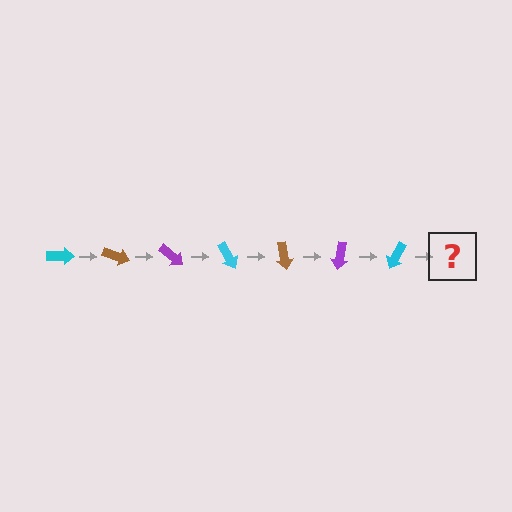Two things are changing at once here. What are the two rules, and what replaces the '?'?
The two rules are that it rotates 20 degrees each step and the color cycles through cyan, brown, and purple. The '?' should be a brown arrow, rotated 140 degrees from the start.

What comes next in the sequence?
The next element should be a brown arrow, rotated 140 degrees from the start.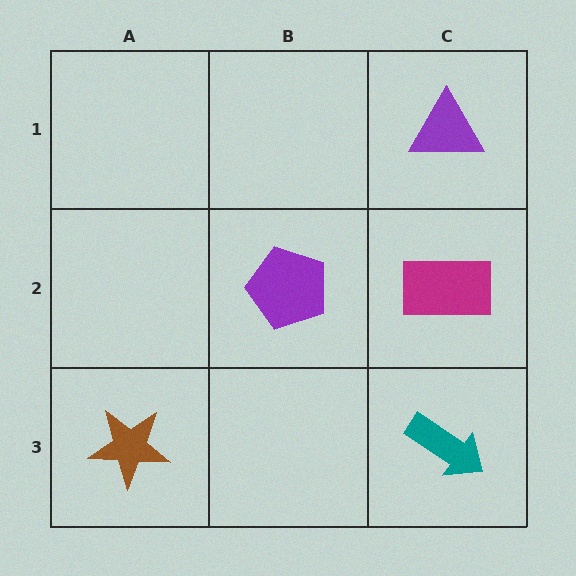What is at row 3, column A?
A brown star.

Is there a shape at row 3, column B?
No, that cell is empty.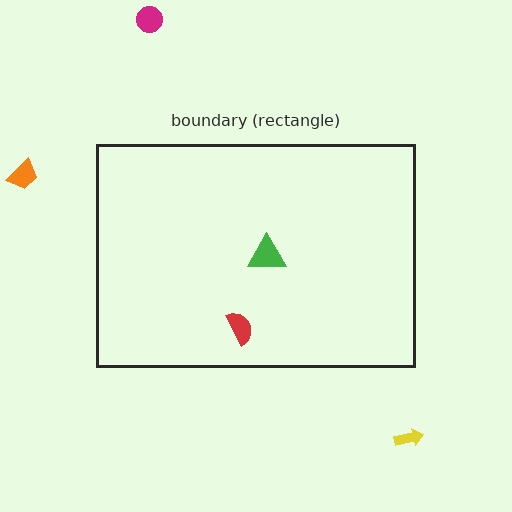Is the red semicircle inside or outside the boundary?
Inside.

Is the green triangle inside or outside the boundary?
Inside.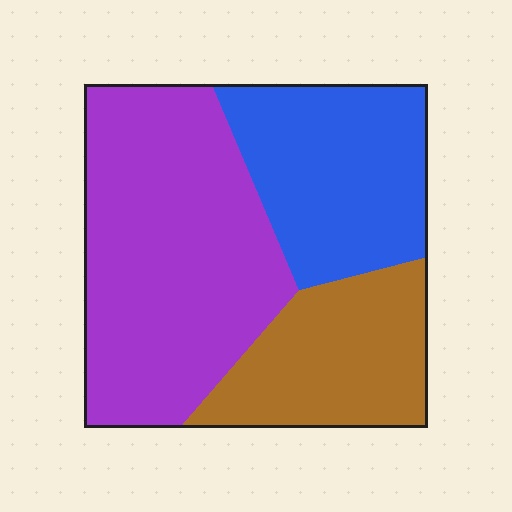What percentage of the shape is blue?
Blue takes up about one quarter (1/4) of the shape.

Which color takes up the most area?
Purple, at roughly 50%.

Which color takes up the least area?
Brown, at roughly 25%.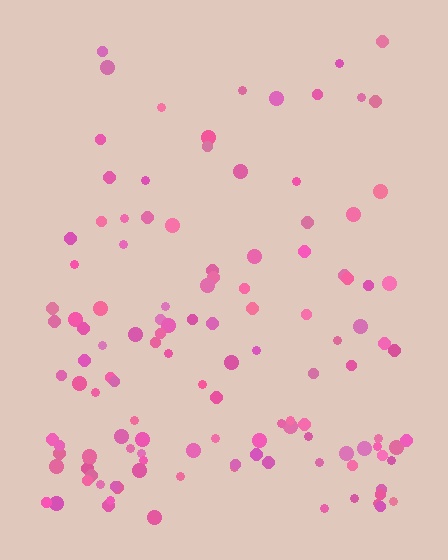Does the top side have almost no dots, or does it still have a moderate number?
Still a moderate number, just noticeably fewer than the bottom.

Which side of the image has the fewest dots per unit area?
The top.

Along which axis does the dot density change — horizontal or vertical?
Vertical.